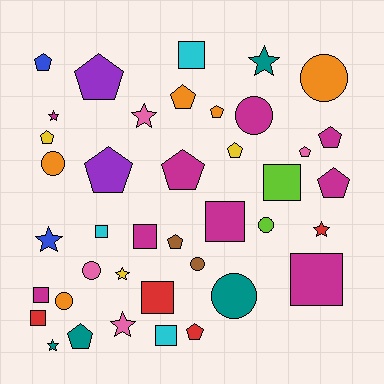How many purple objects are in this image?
There are 2 purple objects.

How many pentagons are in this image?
There are 14 pentagons.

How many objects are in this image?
There are 40 objects.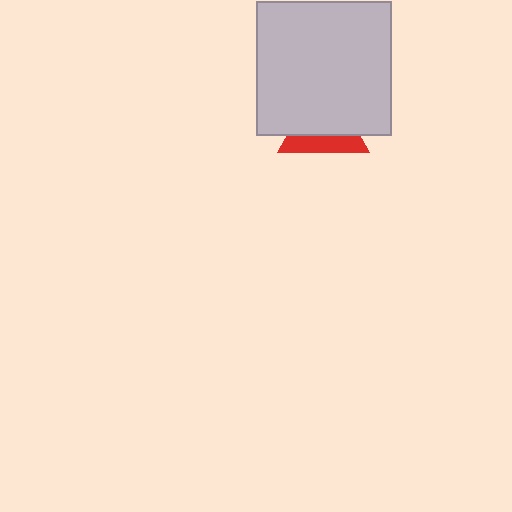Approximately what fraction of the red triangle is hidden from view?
Roughly 61% of the red triangle is hidden behind the light gray square.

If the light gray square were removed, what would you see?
You would see the complete red triangle.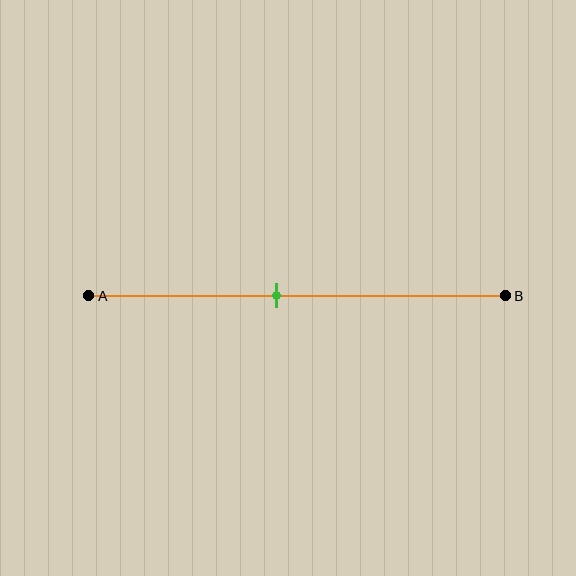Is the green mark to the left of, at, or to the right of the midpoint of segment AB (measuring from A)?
The green mark is to the left of the midpoint of segment AB.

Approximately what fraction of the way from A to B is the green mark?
The green mark is approximately 45% of the way from A to B.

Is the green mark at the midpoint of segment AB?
No, the mark is at about 45% from A, not at the 50% midpoint.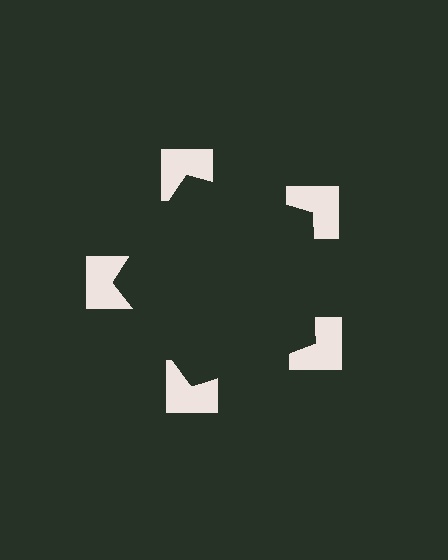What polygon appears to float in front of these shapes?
An illusory pentagon — its edges are inferred from the aligned wedge cuts in the notched squares, not physically drawn.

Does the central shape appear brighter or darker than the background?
It typically appears slightly darker than the background, even though no actual brightness change is drawn.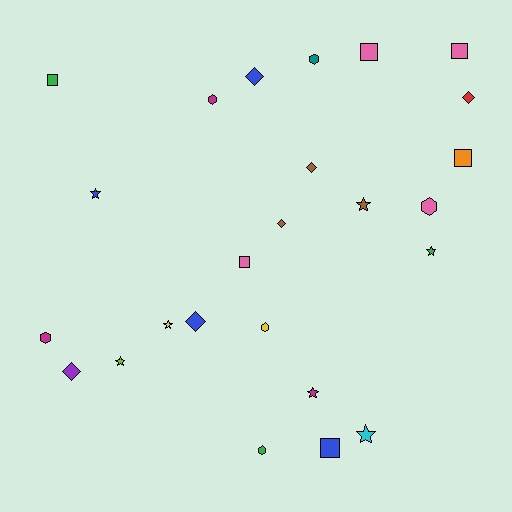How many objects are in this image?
There are 25 objects.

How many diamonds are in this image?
There are 6 diamonds.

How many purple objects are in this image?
There is 1 purple object.